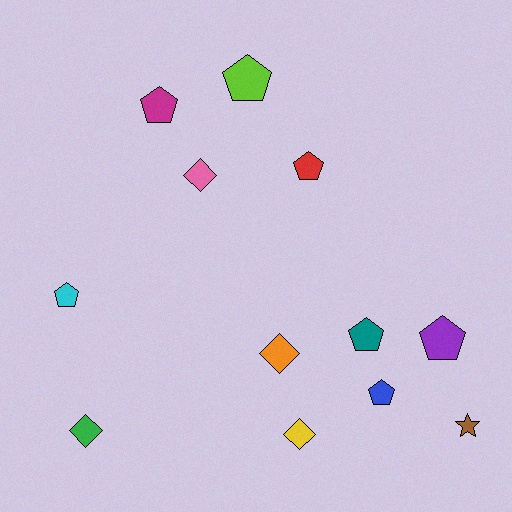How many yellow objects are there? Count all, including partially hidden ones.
There is 1 yellow object.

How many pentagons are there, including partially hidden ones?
There are 7 pentagons.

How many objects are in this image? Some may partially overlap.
There are 12 objects.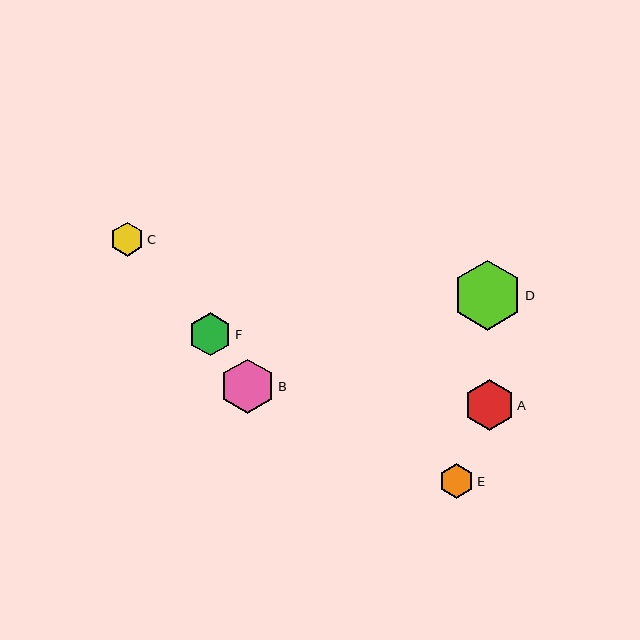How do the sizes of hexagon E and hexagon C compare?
Hexagon E and hexagon C are approximately the same size.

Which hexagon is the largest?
Hexagon D is the largest with a size of approximately 70 pixels.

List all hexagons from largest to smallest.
From largest to smallest: D, B, A, F, E, C.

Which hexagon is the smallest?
Hexagon C is the smallest with a size of approximately 34 pixels.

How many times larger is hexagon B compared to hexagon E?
Hexagon B is approximately 1.6 times the size of hexagon E.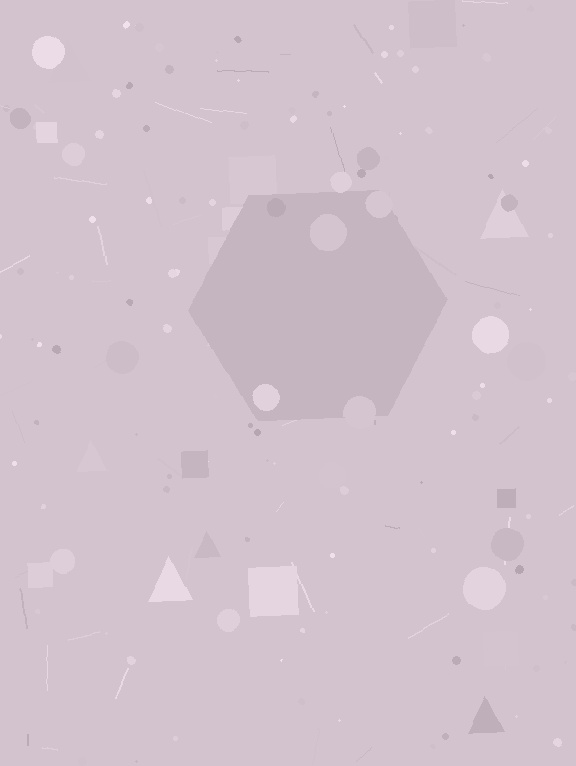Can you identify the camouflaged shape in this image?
The camouflaged shape is a hexagon.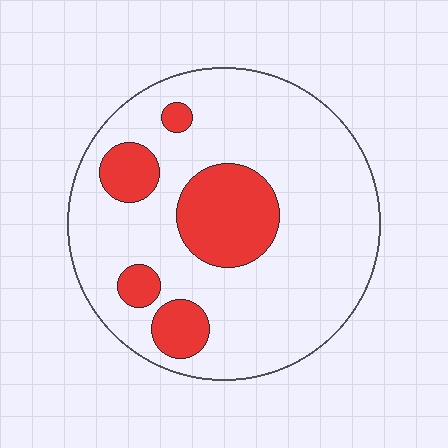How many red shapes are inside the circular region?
5.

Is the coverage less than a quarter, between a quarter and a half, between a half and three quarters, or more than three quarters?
Less than a quarter.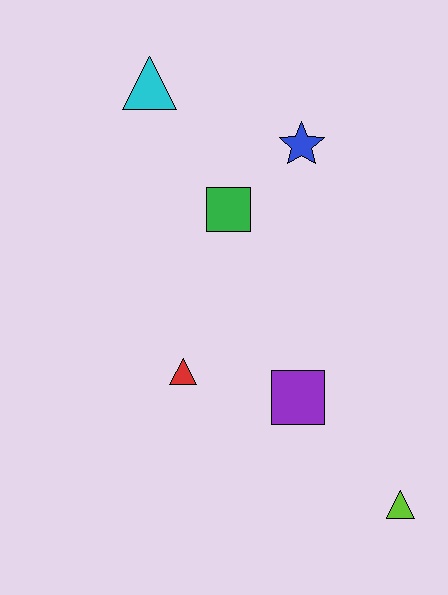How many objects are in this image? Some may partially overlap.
There are 6 objects.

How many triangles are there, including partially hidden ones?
There are 3 triangles.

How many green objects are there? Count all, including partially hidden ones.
There is 1 green object.